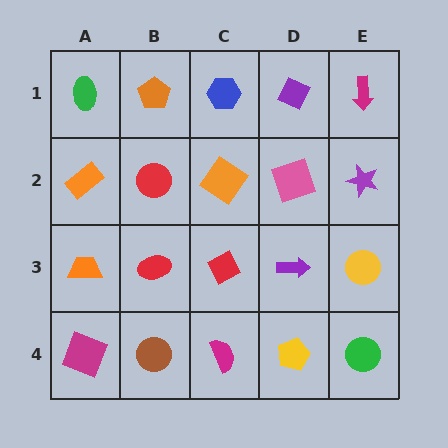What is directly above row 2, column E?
A magenta arrow.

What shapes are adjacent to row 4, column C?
A red diamond (row 3, column C), a brown circle (row 4, column B), a yellow pentagon (row 4, column D).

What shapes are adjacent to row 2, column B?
An orange pentagon (row 1, column B), a red ellipse (row 3, column B), an orange rectangle (row 2, column A), an orange diamond (row 2, column C).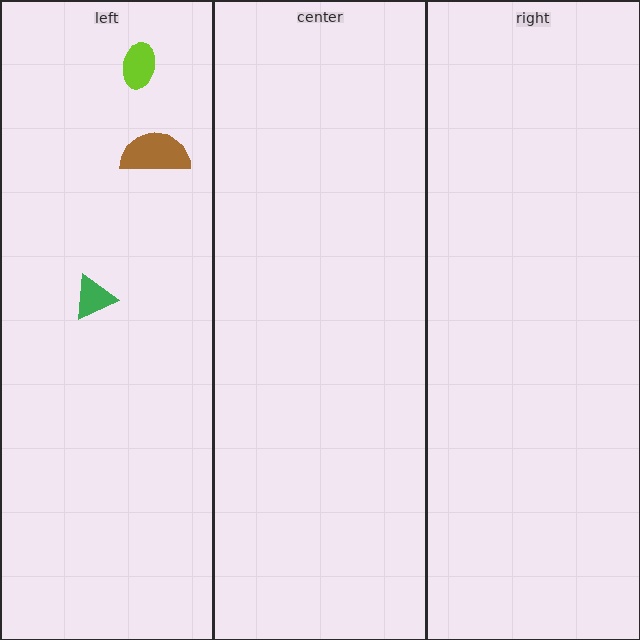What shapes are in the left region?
The green triangle, the brown semicircle, the lime ellipse.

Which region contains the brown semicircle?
The left region.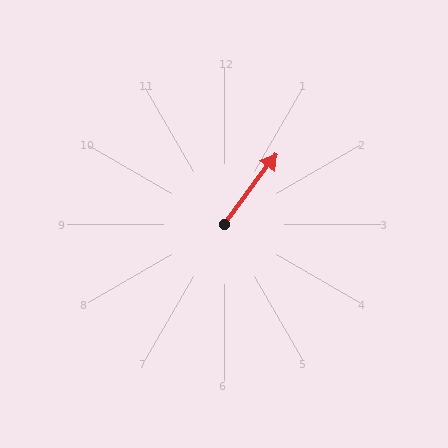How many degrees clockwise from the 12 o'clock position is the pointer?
Approximately 37 degrees.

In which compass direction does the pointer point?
Northeast.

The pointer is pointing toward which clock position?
Roughly 1 o'clock.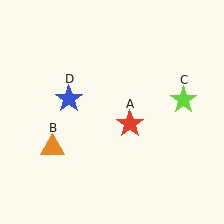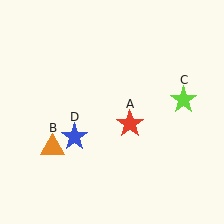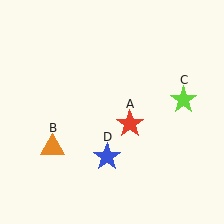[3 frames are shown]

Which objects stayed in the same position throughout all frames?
Red star (object A) and orange triangle (object B) and lime star (object C) remained stationary.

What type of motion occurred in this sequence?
The blue star (object D) rotated counterclockwise around the center of the scene.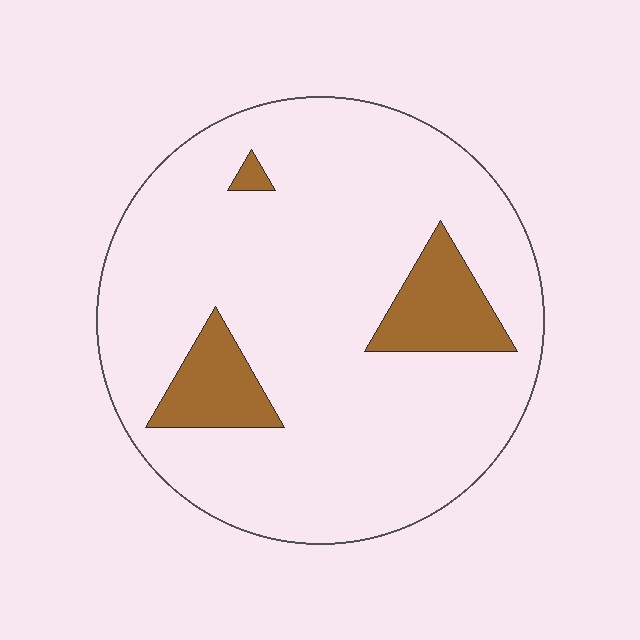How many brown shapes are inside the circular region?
3.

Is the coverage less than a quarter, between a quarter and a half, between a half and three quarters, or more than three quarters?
Less than a quarter.